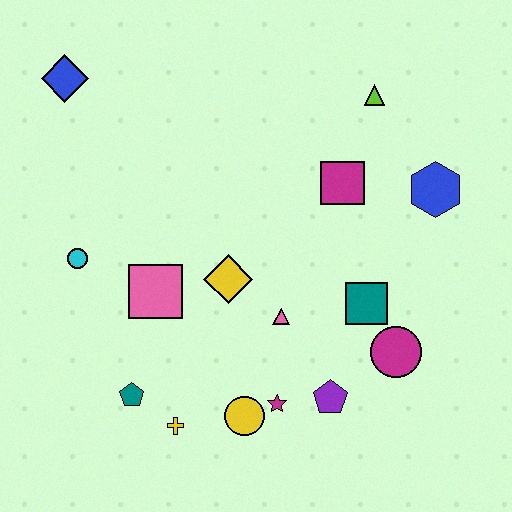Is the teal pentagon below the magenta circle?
Yes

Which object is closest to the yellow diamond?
The pink triangle is closest to the yellow diamond.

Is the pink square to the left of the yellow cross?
Yes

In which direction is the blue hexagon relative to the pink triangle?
The blue hexagon is to the right of the pink triangle.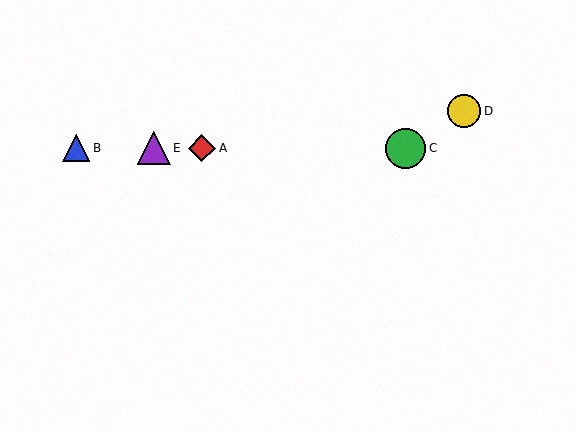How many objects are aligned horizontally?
4 objects (A, B, C, E) are aligned horizontally.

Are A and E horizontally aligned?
Yes, both are at y≈148.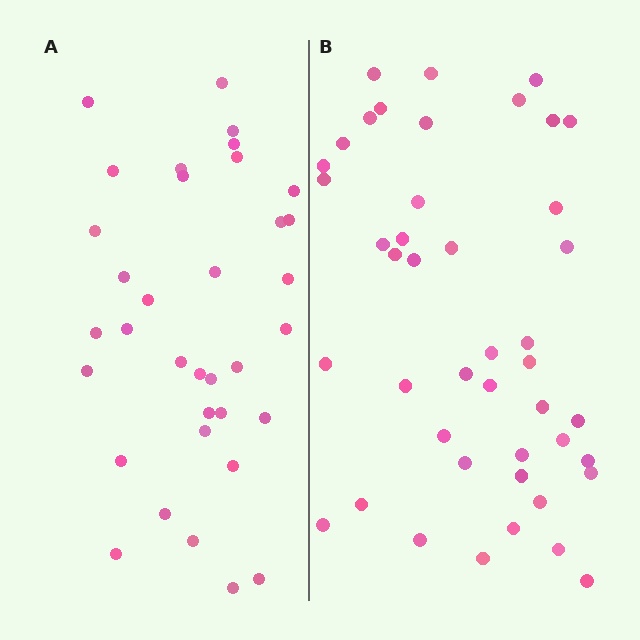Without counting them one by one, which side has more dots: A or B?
Region B (the right region) has more dots.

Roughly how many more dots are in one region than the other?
Region B has roughly 8 or so more dots than region A.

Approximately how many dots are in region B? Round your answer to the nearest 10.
About 40 dots. (The exact count is 44, which rounds to 40.)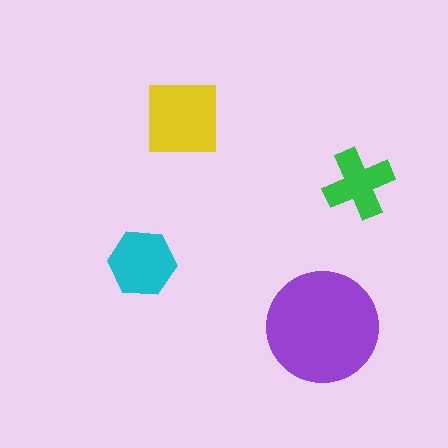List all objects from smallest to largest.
The green cross, the cyan hexagon, the yellow square, the purple circle.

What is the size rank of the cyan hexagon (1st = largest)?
3rd.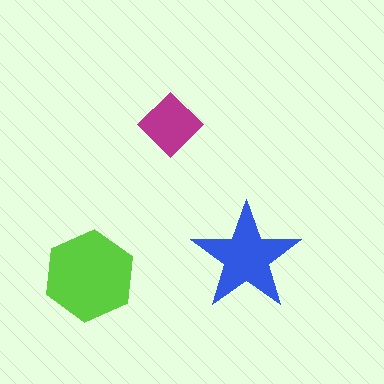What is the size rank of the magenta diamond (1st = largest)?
3rd.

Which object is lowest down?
The lime hexagon is bottommost.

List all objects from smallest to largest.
The magenta diamond, the blue star, the lime hexagon.